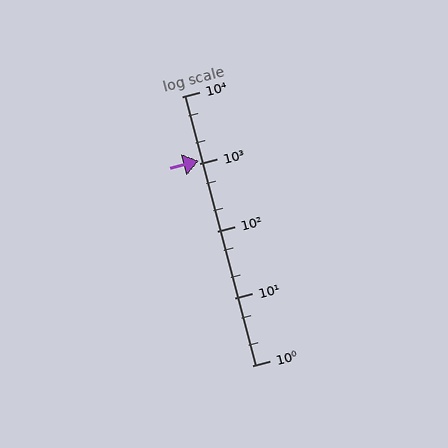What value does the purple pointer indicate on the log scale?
The pointer indicates approximately 1100.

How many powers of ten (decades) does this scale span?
The scale spans 4 decades, from 1 to 10000.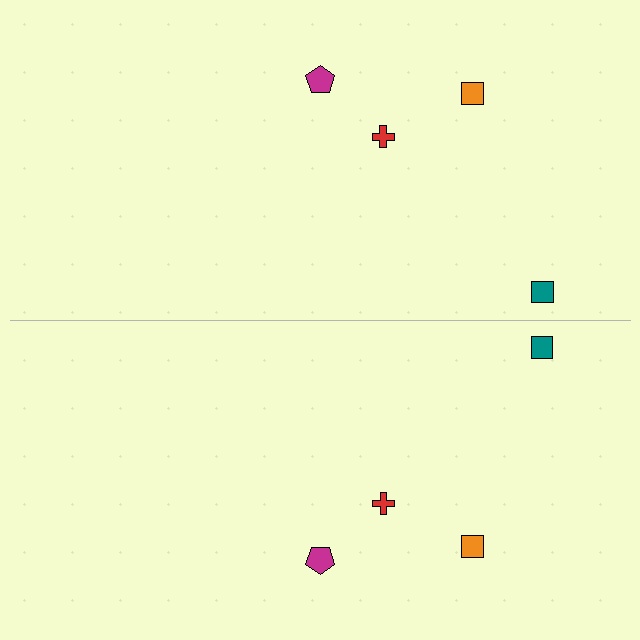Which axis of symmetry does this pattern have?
The pattern has a horizontal axis of symmetry running through the center of the image.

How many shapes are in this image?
There are 8 shapes in this image.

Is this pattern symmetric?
Yes, this pattern has bilateral (reflection) symmetry.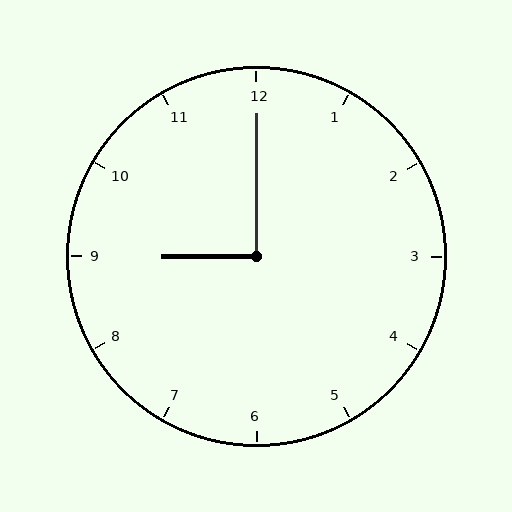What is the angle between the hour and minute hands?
Approximately 90 degrees.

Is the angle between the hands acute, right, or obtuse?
It is right.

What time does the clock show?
9:00.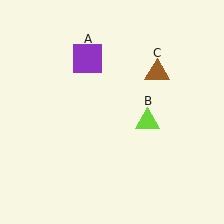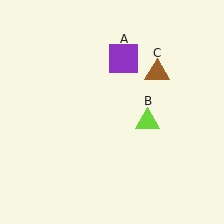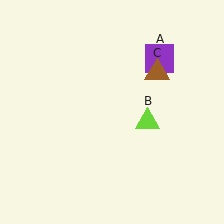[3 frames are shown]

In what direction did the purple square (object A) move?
The purple square (object A) moved right.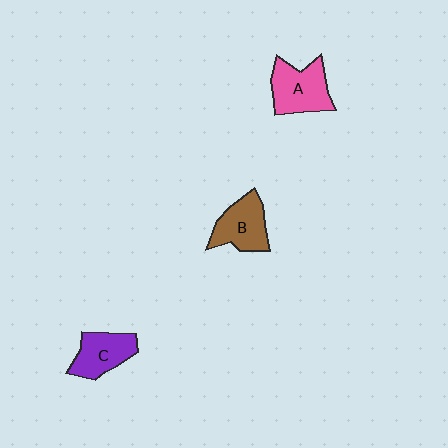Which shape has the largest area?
Shape A (pink).